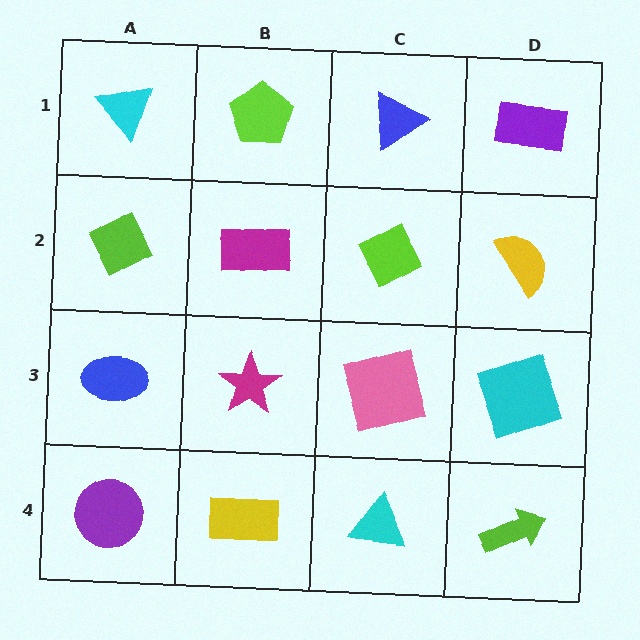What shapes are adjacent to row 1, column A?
A lime diamond (row 2, column A), a lime pentagon (row 1, column B).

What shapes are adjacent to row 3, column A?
A lime diamond (row 2, column A), a purple circle (row 4, column A), a magenta star (row 3, column B).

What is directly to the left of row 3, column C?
A magenta star.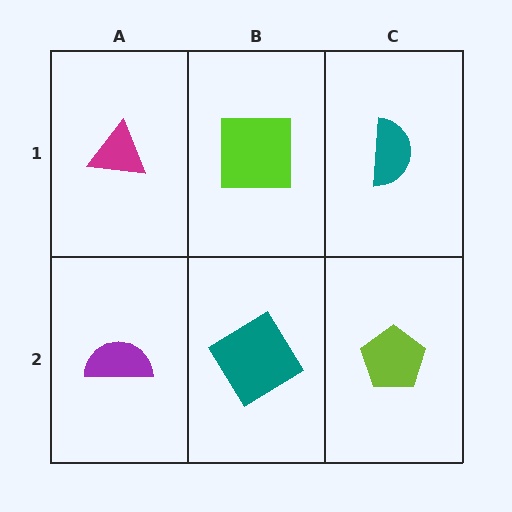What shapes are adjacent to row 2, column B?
A lime square (row 1, column B), a purple semicircle (row 2, column A), a lime pentagon (row 2, column C).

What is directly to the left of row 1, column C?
A lime square.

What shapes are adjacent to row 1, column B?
A teal diamond (row 2, column B), a magenta triangle (row 1, column A), a teal semicircle (row 1, column C).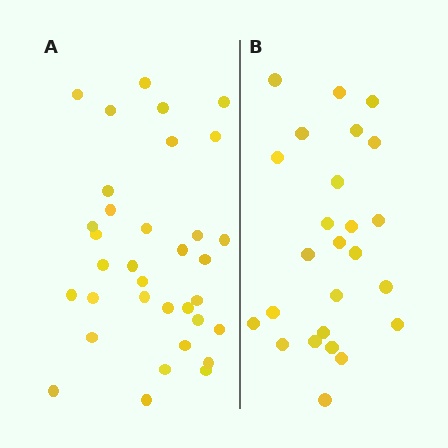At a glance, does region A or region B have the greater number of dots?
Region A (the left region) has more dots.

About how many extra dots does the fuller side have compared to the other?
Region A has roughly 8 or so more dots than region B.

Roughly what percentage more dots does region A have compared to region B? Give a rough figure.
About 35% more.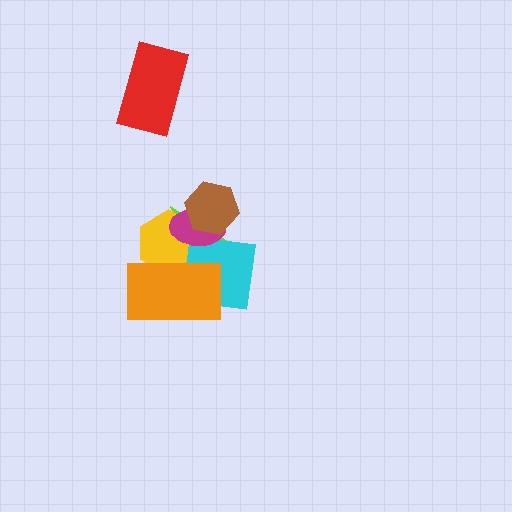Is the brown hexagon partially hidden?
No, no other shape covers it.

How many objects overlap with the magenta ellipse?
4 objects overlap with the magenta ellipse.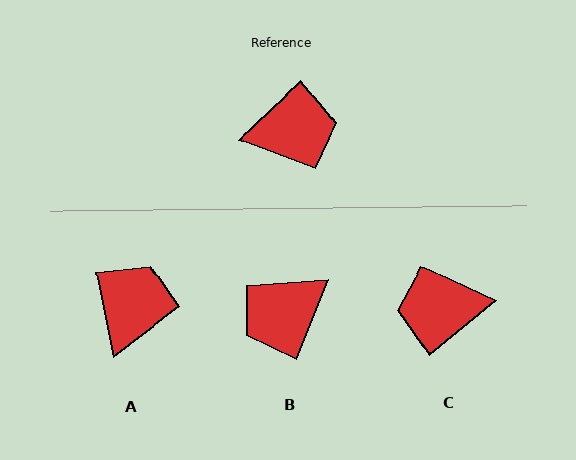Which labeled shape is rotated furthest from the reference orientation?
C, about 176 degrees away.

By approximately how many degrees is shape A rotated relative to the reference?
Approximately 58 degrees counter-clockwise.